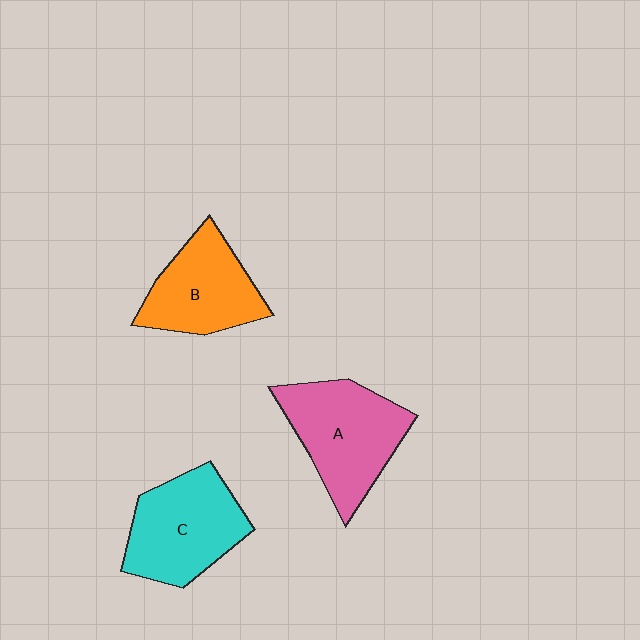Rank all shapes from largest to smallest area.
From largest to smallest: A (pink), C (cyan), B (orange).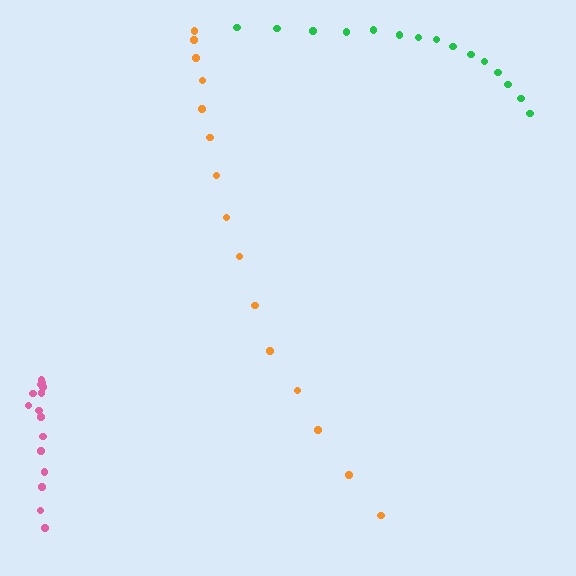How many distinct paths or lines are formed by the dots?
There are 3 distinct paths.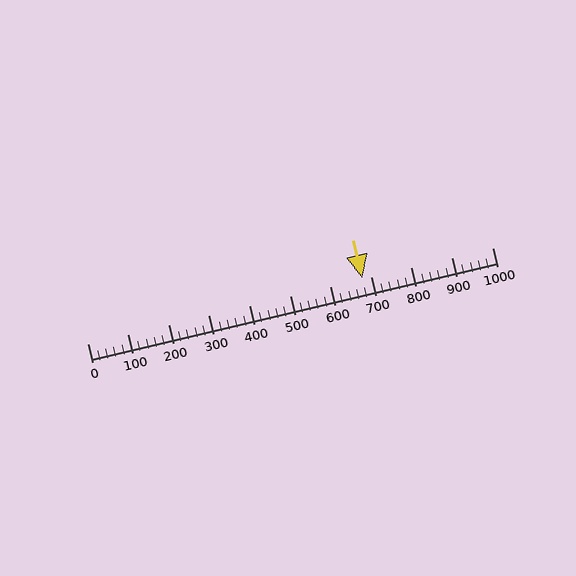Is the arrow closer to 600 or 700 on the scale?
The arrow is closer to 700.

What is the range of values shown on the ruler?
The ruler shows values from 0 to 1000.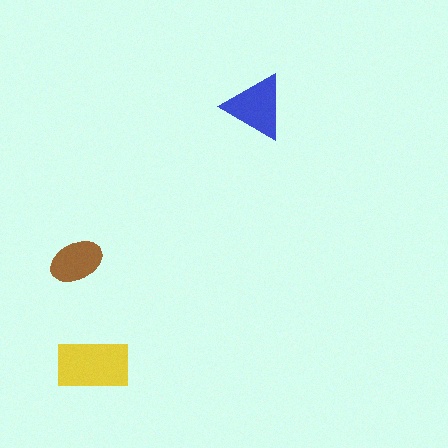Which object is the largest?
The yellow rectangle.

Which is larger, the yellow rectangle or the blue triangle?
The yellow rectangle.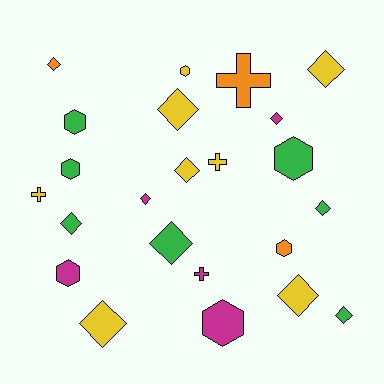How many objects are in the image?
There are 23 objects.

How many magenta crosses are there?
There is 1 magenta cross.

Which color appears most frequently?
Yellow, with 8 objects.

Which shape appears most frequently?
Diamond, with 12 objects.